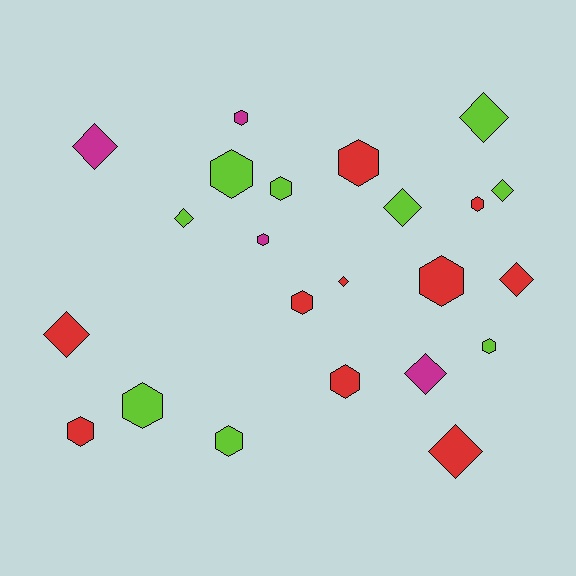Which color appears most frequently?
Red, with 10 objects.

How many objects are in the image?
There are 23 objects.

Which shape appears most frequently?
Hexagon, with 13 objects.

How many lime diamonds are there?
There are 4 lime diamonds.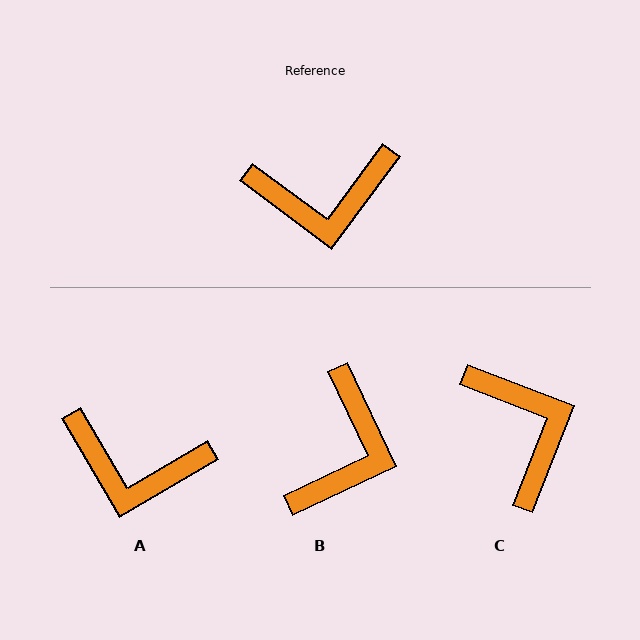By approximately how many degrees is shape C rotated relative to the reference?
Approximately 106 degrees counter-clockwise.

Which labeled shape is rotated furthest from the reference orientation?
C, about 106 degrees away.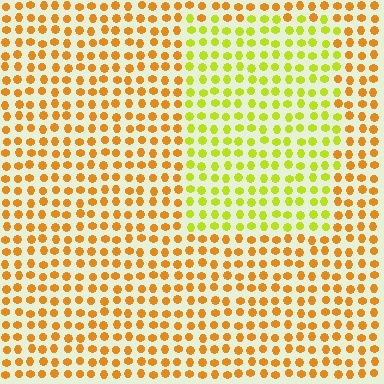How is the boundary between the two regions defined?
The boundary is defined purely by a slight shift in hue (about 40 degrees). Spacing, size, and orientation are identical on both sides.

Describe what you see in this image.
The image is filled with small orange elements in a uniform arrangement. A rectangle-shaped region is visible where the elements are tinted to a slightly different hue, forming a subtle color boundary.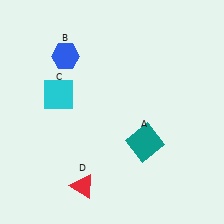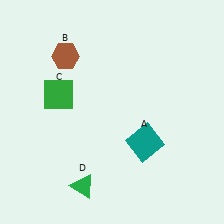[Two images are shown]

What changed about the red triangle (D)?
In Image 1, D is red. In Image 2, it changed to green.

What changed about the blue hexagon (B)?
In Image 1, B is blue. In Image 2, it changed to brown.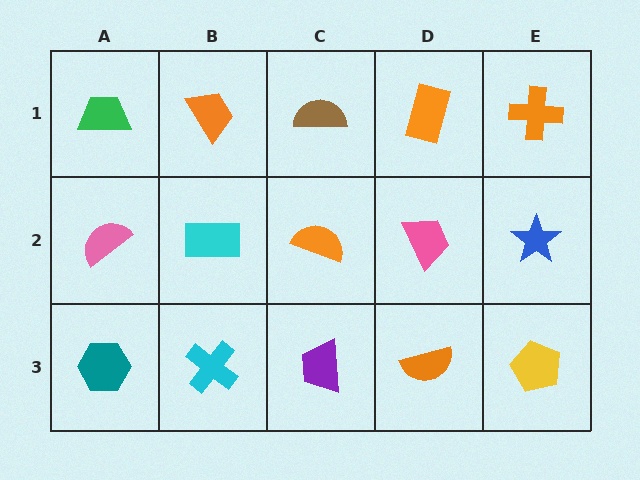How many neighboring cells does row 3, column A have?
2.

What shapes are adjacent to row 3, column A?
A pink semicircle (row 2, column A), a cyan cross (row 3, column B).